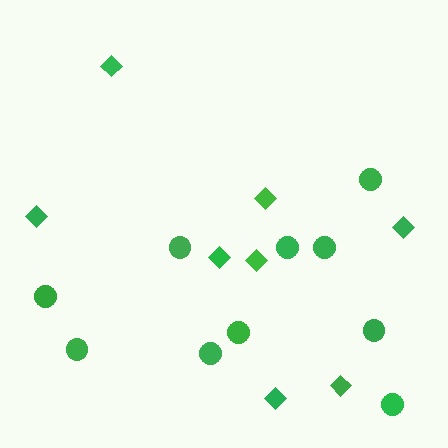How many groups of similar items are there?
There are 2 groups: one group of circles (10) and one group of diamonds (8).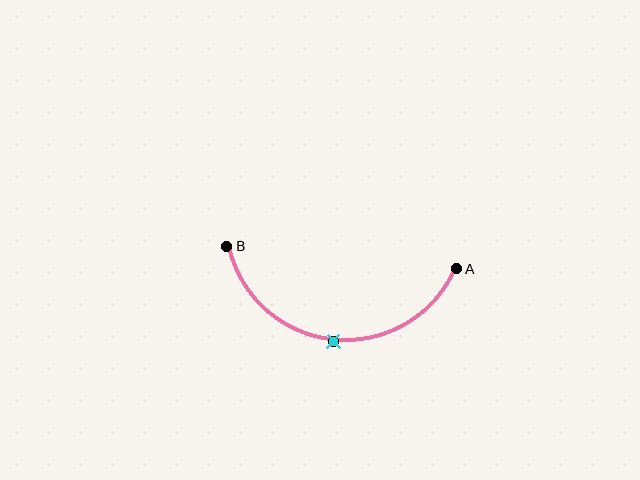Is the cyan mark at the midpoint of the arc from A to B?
Yes. The cyan mark lies on the arc at equal arc-length from both A and B — it is the arc midpoint.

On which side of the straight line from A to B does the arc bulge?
The arc bulges below the straight line connecting A and B.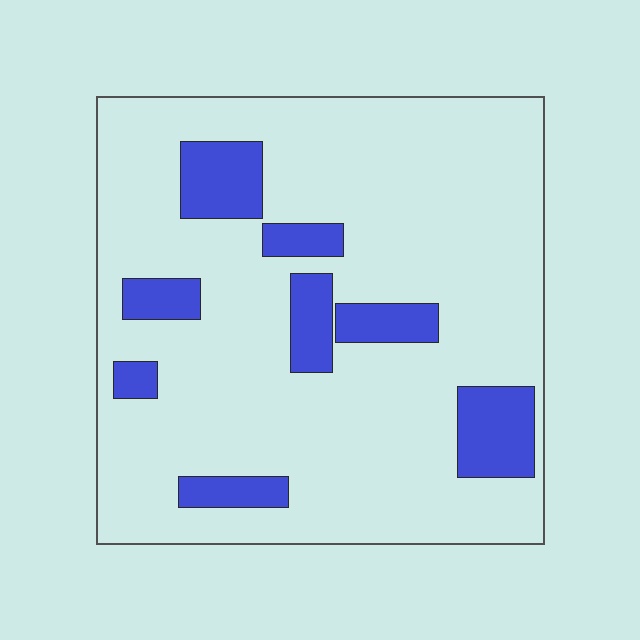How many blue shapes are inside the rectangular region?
8.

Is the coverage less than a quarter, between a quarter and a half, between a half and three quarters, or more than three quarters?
Less than a quarter.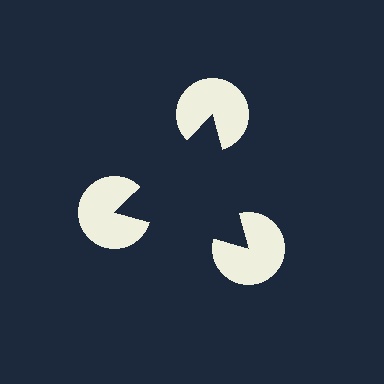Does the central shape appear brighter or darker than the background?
It typically appears slightly darker than the background, even though no actual brightness change is drawn.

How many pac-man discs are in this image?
There are 3 — one at each vertex of the illusory triangle.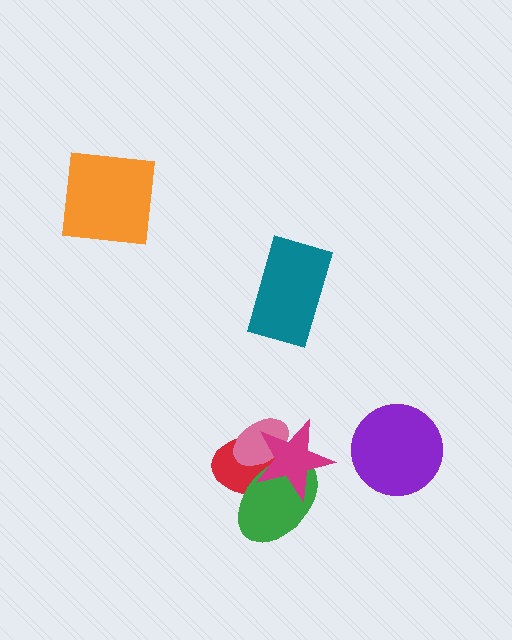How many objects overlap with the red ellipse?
3 objects overlap with the red ellipse.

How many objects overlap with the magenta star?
3 objects overlap with the magenta star.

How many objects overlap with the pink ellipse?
3 objects overlap with the pink ellipse.